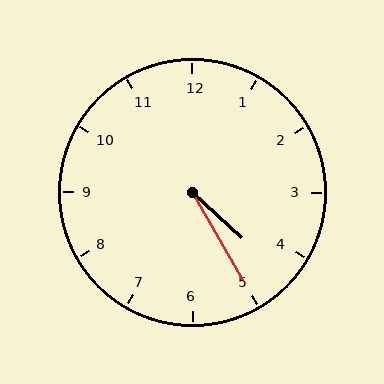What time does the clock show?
4:25.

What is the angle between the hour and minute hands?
Approximately 18 degrees.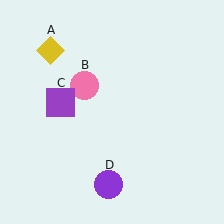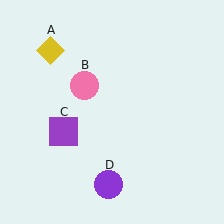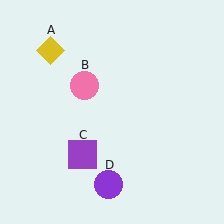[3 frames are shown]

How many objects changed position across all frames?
1 object changed position: purple square (object C).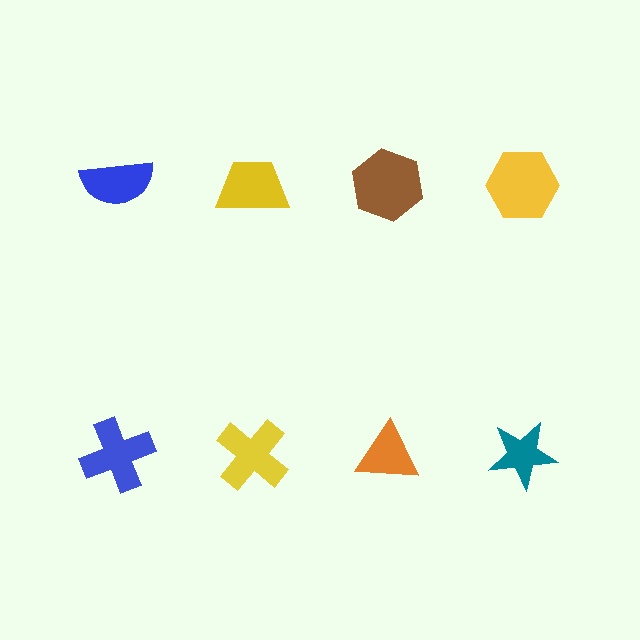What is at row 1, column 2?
A yellow trapezoid.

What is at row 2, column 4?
A teal star.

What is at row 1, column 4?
A yellow hexagon.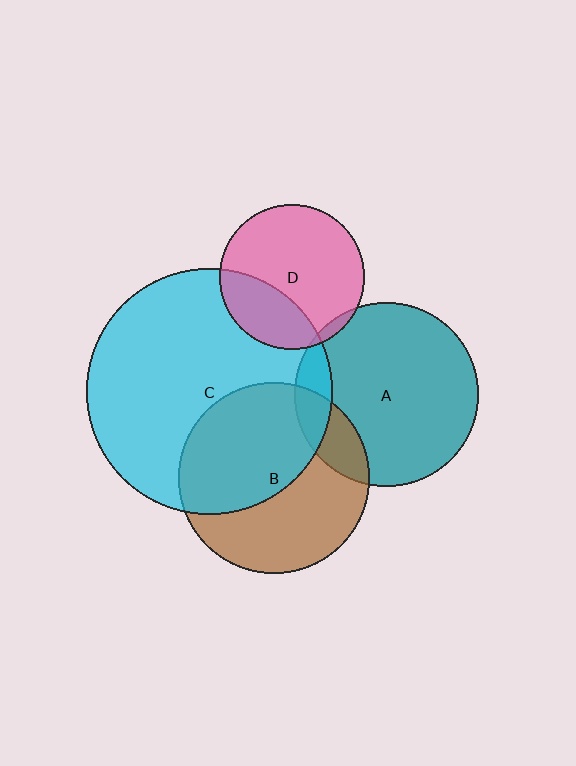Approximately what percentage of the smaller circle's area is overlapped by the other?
Approximately 5%.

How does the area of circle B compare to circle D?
Approximately 1.7 times.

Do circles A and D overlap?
Yes.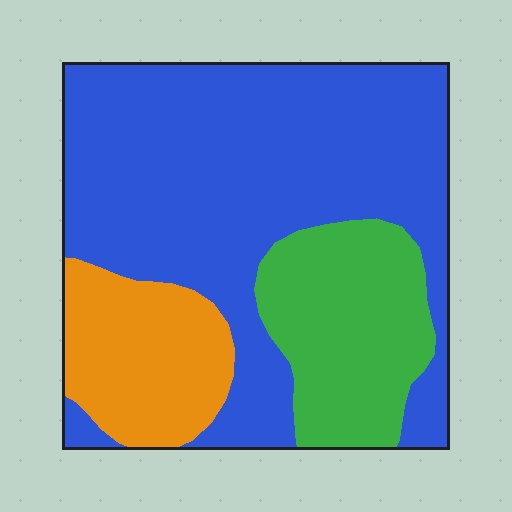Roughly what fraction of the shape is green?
Green covers roughly 20% of the shape.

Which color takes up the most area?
Blue, at roughly 60%.